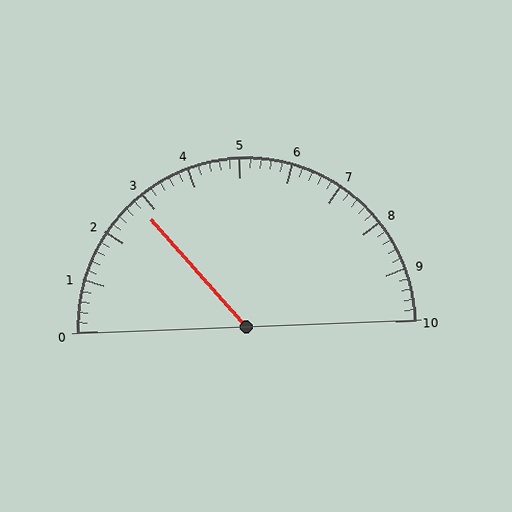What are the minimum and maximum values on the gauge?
The gauge ranges from 0 to 10.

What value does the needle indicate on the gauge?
The needle indicates approximately 2.8.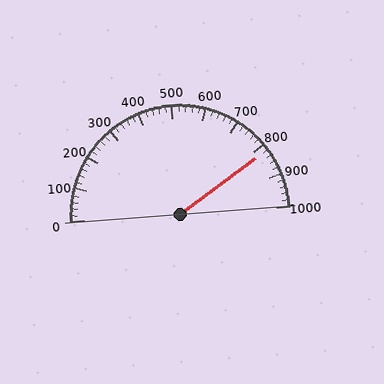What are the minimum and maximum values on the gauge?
The gauge ranges from 0 to 1000.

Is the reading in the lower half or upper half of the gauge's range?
The reading is in the upper half of the range (0 to 1000).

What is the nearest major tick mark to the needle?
The nearest major tick mark is 800.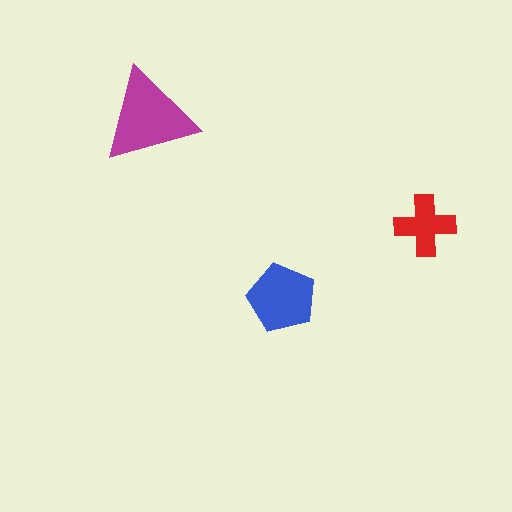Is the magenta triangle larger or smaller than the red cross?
Larger.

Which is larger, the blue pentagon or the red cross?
The blue pentagon.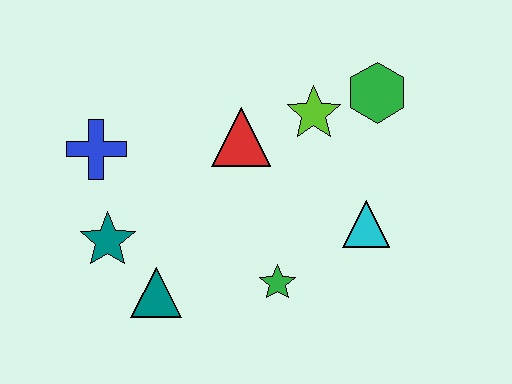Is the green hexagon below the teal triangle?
No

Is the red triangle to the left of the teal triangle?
No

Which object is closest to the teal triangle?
The teal star is closest to the teal triangle.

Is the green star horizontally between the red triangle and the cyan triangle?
Yes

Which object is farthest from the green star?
The blue cross is farthest from the green star.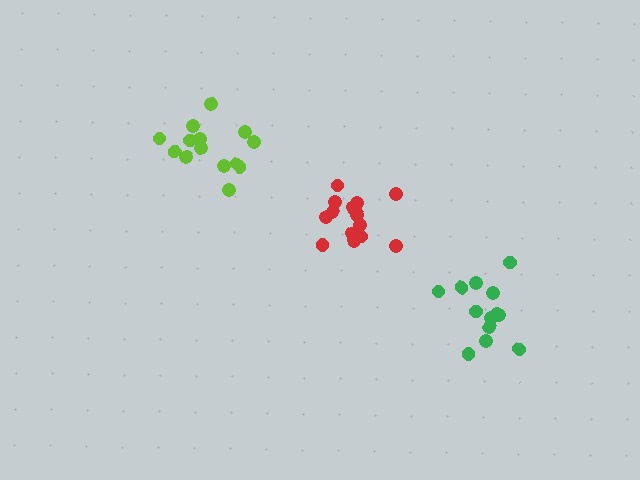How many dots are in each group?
Group 1: 14 dots, Group 2: 13 dots, Group 3: 15 dots (42 total).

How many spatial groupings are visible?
There are 3 spatial groupings.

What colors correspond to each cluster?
The clusters are colored: lime, green, red.